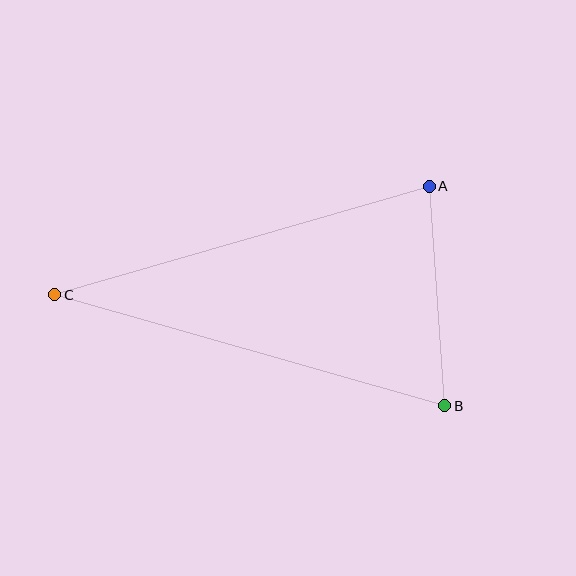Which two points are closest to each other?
Points A and B are closest to each other.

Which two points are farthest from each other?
Points B and C are farthest from each other.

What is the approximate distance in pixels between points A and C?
The distance between A and C is approximately 390 pixels.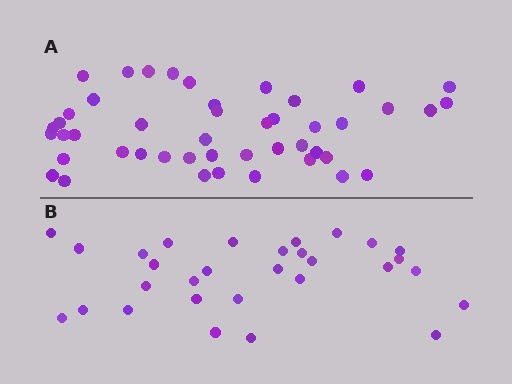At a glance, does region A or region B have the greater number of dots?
Region A (the top region) has more dots.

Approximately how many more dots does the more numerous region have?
Region A has approximately 15 more dots than region B.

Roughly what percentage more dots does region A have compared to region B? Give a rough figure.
About 55% more.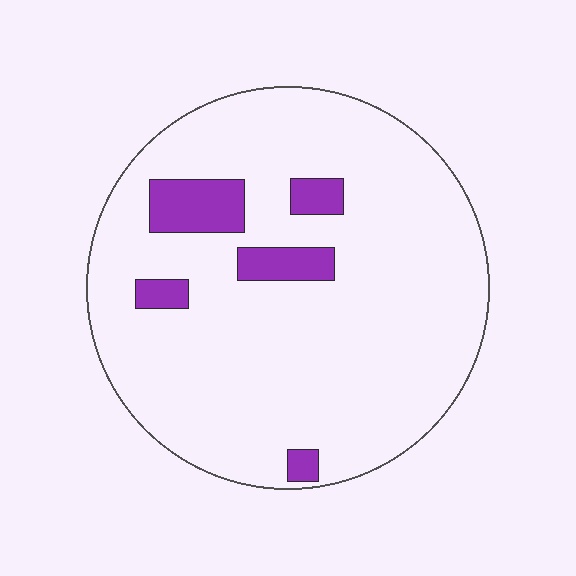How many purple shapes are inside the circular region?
5.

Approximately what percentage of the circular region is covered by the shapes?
Approximately 10%.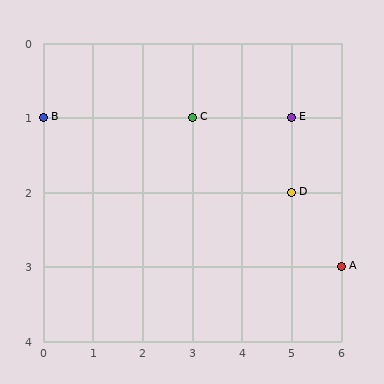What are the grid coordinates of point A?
Point A is at grid coordinates (6, 3).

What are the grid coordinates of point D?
Point D is at grid coordinates (5, 2).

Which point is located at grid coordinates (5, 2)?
Point D is at (5, 2).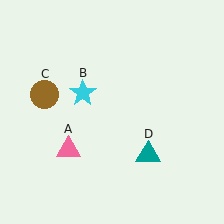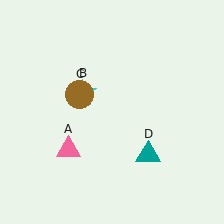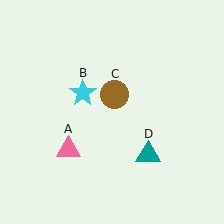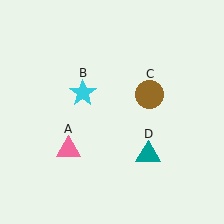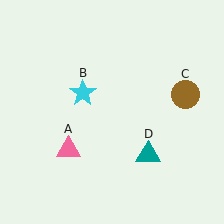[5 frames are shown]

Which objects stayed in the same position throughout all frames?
Pink triangle (object A) and cyan star (object B) and teal triangle (object D) remained stationary.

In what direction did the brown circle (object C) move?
The brown circle (object C) moved right.